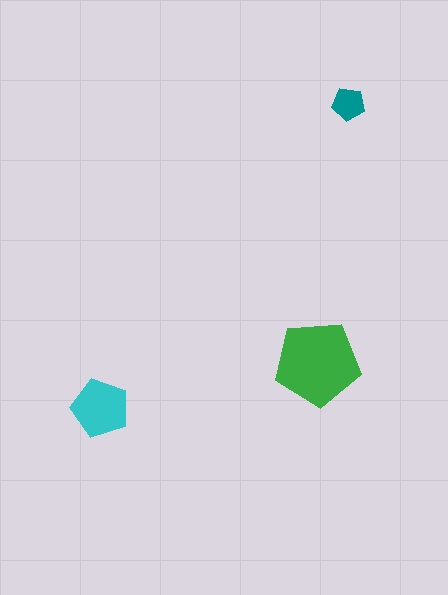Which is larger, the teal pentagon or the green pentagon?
The green one.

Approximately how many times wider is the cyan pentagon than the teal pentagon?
About 1.5 times wider.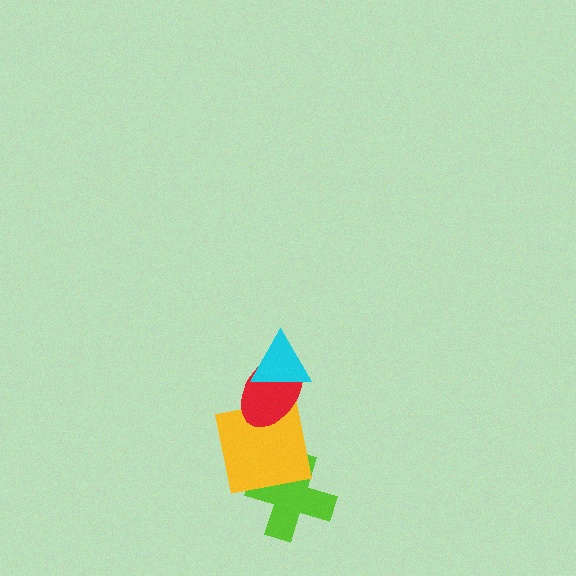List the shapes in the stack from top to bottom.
From top to bottom: the cyan triangle, the red ellipse, the yellow square, the lime cross.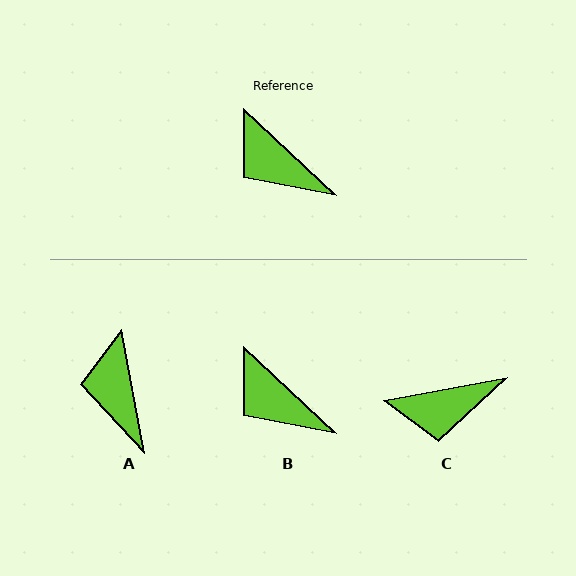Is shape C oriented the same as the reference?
No, it is off by about 54 degrees.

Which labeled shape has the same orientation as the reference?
B.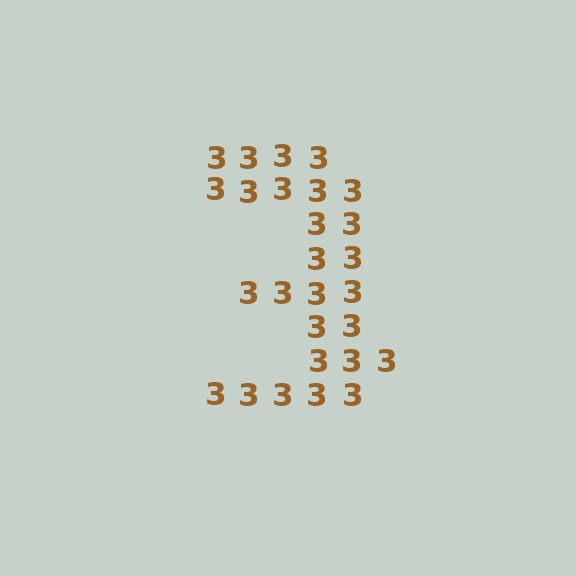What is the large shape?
The large shape is the digit 3.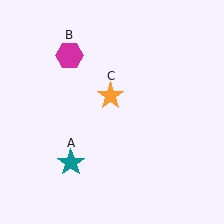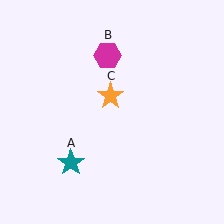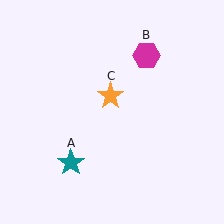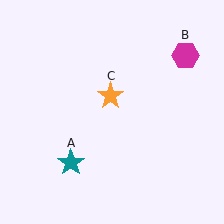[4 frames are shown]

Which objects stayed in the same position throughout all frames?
Teal star (object A) and orange star (object C) remained stationary.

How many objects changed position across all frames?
1 object changed position: magenta hexagon (object B).